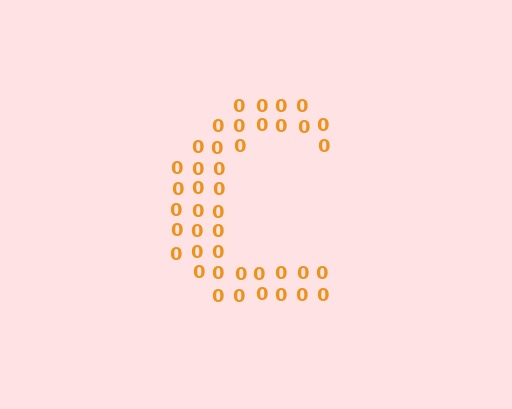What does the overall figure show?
The overall figure shows the letter C.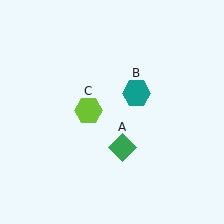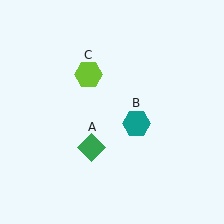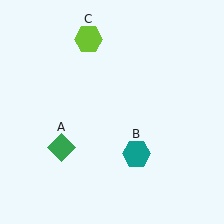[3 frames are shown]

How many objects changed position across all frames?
3 objects changed position: green diamond (object A), teal hexagon (object B), lime hexagon (object C).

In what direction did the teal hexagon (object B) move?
The teal hexagon (object B) moved down.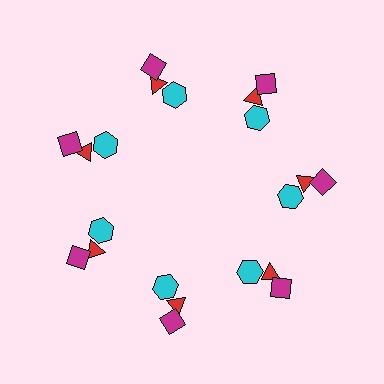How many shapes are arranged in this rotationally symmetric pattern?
There are 21 shapes, arranged in 7 groups of 3.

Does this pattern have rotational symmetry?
Yes, this pattern has 7-fold rotational symmetry. It looks the same after rotating 51 degrees around the center.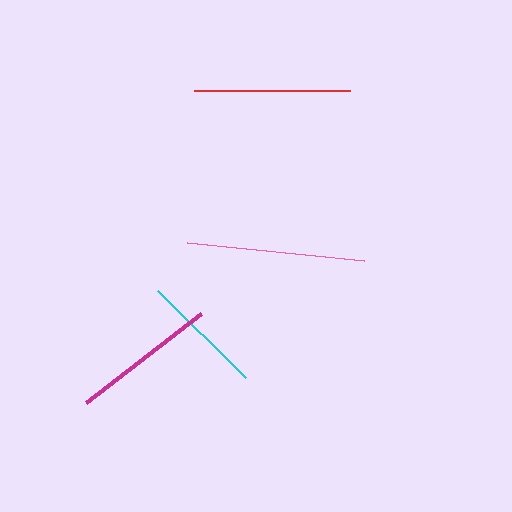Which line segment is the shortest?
The cyan line is the shortest at approximately 123 pixels.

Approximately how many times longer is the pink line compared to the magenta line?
The pink line is approximately 1.2 times the length of the magenta line.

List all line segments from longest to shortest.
From longest to shortest: pink, red, magenta, cyan.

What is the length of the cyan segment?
The cyan segment is approximately 123 pixels long.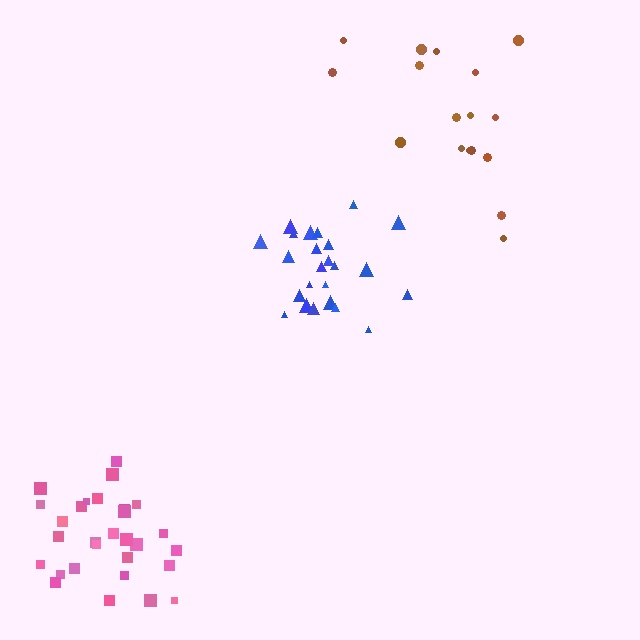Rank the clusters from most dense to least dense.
pink, blue, brown.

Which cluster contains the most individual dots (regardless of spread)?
Pink (29).